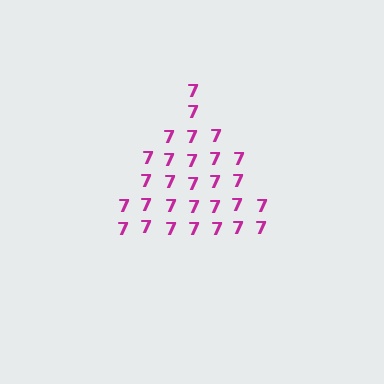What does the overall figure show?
The overall figure shows a triangle.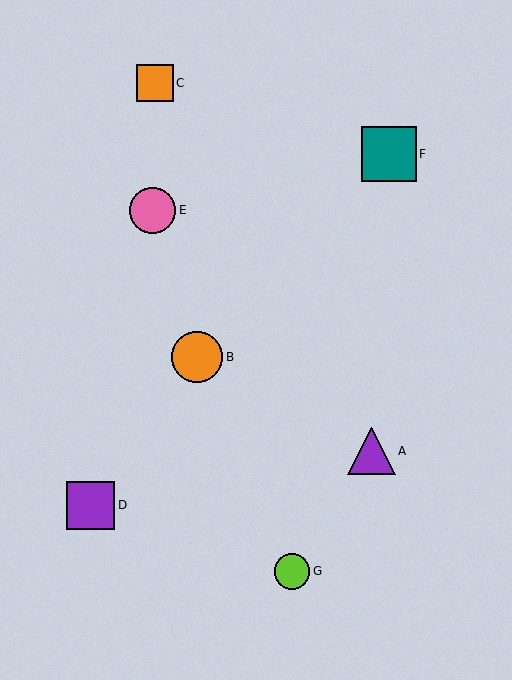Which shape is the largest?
The teal square (labeled F) is the largest.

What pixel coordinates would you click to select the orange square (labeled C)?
Click at (155, 83) to select the orange square C.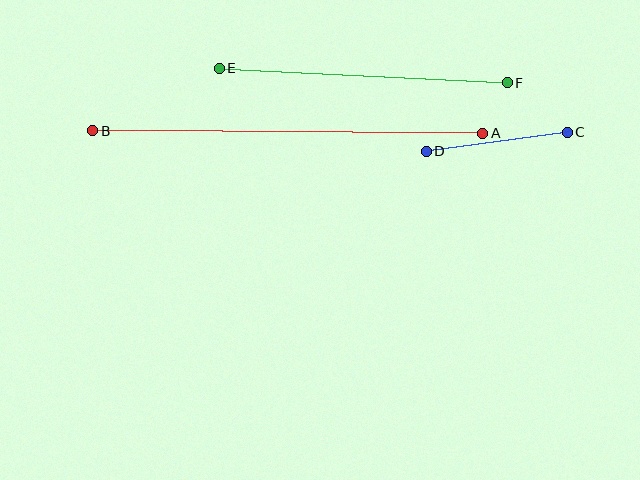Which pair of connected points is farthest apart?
Points A and B are farthest apart.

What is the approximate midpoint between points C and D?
The midpoint is at approximately (497, 142) pixels.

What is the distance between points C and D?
The distance is approximately 142 pixels.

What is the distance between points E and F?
The distance is approximately 289 pixels.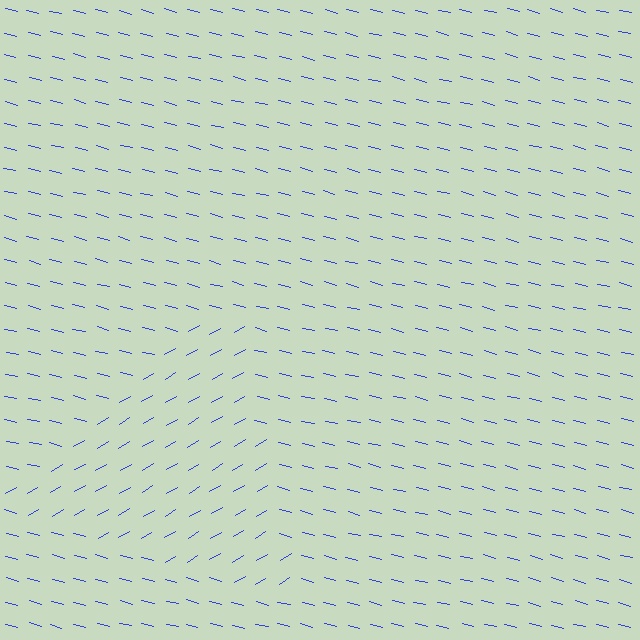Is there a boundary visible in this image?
Yes, there is a texture boundary formed by a change in line orientation.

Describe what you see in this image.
The image is filled with small blue line segments. A triangle region in the image has lines oriented differently from the surrounding lines, creating a visible texture boundary.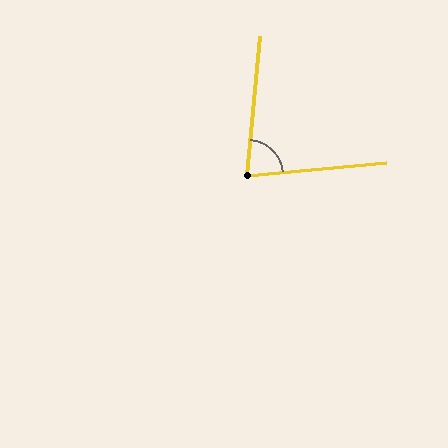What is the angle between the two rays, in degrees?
Approximately 79 degrees.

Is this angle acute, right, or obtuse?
It is acute.